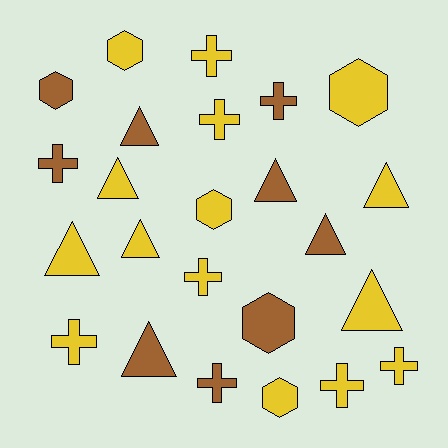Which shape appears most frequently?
Triangle, with 9 objects.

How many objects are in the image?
There are 24 objects.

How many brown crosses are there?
There are 3 brown crosses.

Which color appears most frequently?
Yellow, with 15 objects.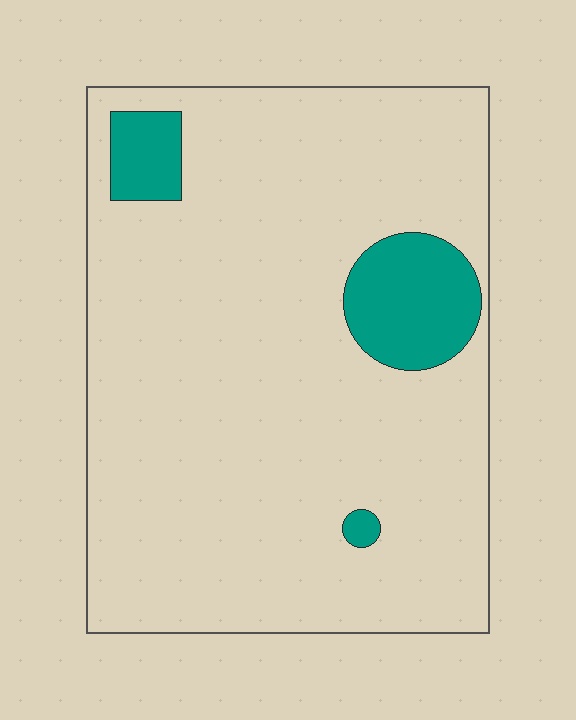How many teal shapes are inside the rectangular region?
3.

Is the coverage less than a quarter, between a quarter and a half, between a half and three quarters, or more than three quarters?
Less than a quarter.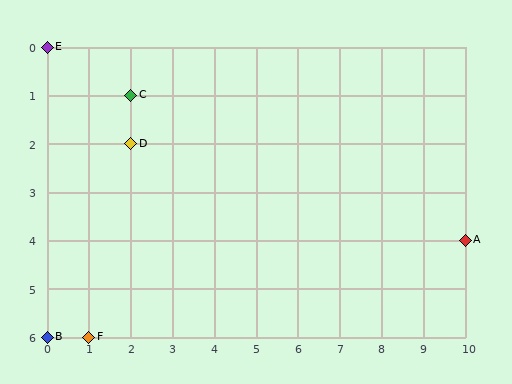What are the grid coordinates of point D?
Point D is at grid coordinates (2, 2).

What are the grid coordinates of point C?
Point C is at grid coordinates (2, 1).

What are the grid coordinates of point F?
Point F is at grid coordinates (1, 6).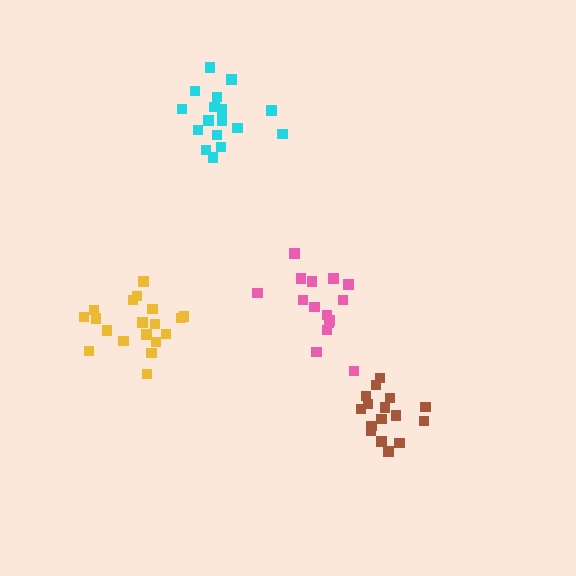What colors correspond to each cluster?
The clusters are colored: yellow, brown, cyan, pink.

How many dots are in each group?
Group 1: 19 dots, Group 2: 16 dots, Group 3: 17 dots, Group 4: 15 dots (67 total).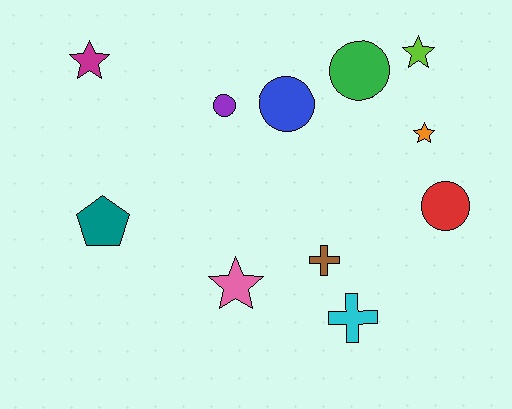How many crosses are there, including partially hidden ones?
There are 2 crosses.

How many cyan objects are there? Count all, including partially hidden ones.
There is 1 cyan object.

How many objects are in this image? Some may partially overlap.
There are 11 objects.